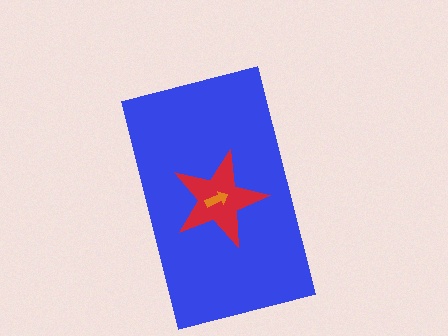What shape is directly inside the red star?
The orange arrow.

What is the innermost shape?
The orange arrow.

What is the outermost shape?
The blue rectangle.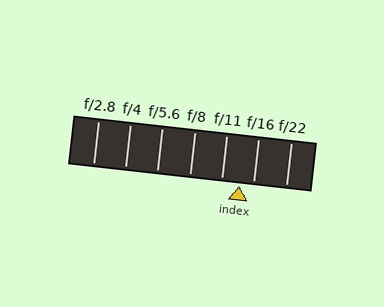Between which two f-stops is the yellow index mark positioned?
The index mark is between f/11 and f/16.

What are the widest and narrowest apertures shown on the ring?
The widest aperture shown is f/2.8 and the narrowest is f/22.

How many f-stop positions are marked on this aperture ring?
There are 7 f-stop positions marked.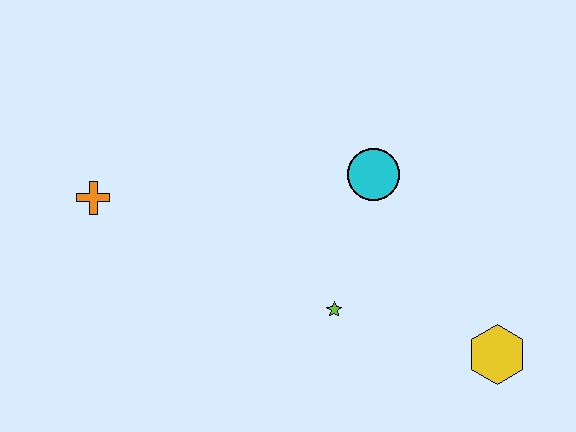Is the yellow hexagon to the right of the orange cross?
Yes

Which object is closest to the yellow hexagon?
The lime star is closest to the yellow hexagon.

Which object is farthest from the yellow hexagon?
The orange cross is farthest from the yellow hexagon.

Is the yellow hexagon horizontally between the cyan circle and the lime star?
No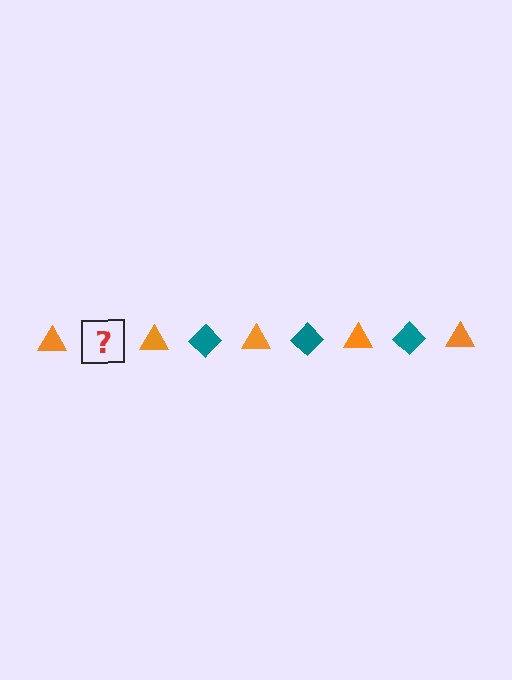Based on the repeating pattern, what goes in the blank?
The blank should be a teal diamond.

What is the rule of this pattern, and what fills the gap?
The rule is that the pattern alternates between orange triangle and teal diamond. The gap should be filled with a teal diamond.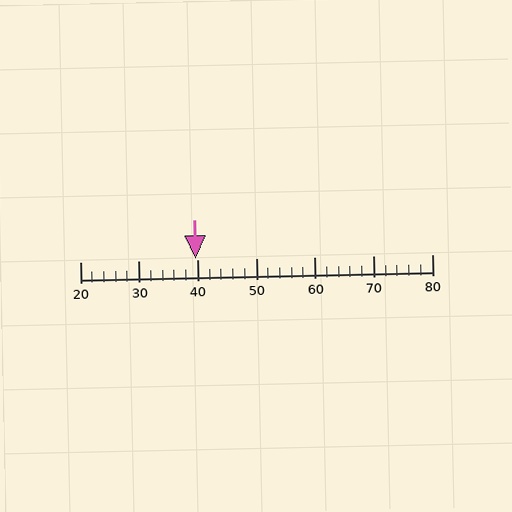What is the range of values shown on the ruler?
The ruler shows values from 20 to 80.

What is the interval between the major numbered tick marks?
The major tick marks are spaced 10 units apart.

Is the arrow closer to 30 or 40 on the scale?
The arrow is closer to 40.